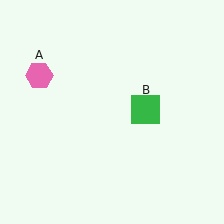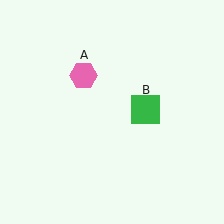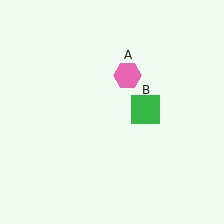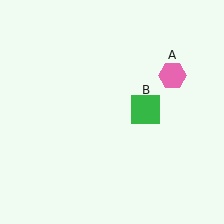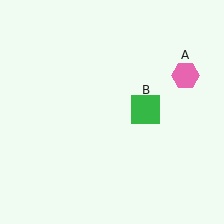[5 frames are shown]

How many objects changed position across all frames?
1 object changed position: pink hexagon (object A).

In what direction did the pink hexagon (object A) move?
The pink hexagon (object A) moved right.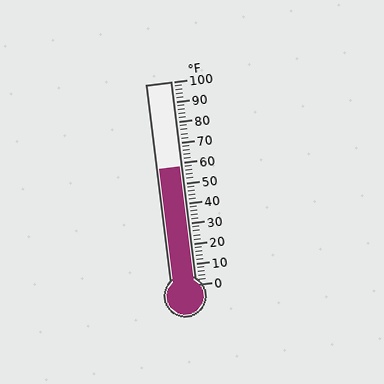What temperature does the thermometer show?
The thermometer shows approximately 58°F.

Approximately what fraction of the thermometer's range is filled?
The thermometer is filled to approximately 60% of its range.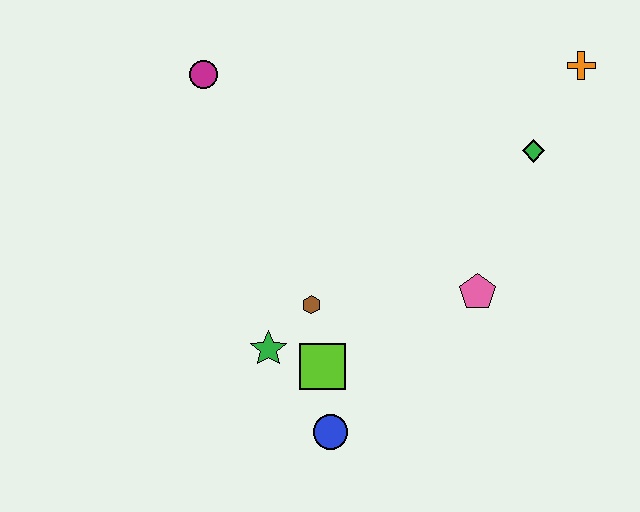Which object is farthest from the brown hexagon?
The orange cross is farthest from the brown hexagon.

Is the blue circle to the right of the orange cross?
No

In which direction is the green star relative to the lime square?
The green star is to the left of the lime square.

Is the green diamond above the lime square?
Yes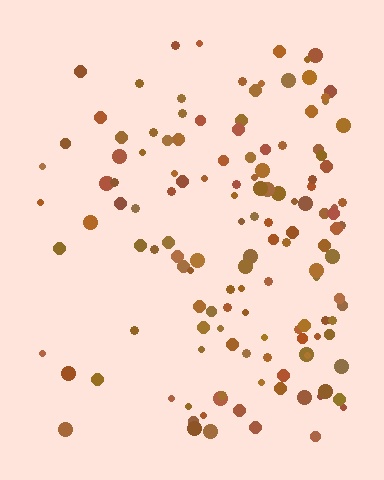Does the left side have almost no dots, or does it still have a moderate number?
Still a moderate number, just noticeably fewer than the right.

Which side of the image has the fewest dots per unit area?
The left.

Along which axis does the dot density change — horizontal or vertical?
Horizontal.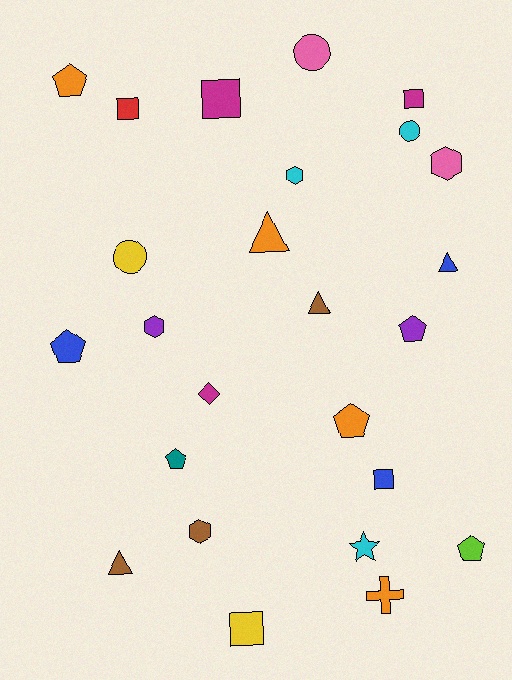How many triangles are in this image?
There are 4 triangles.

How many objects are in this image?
There are 25 objects.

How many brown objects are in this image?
There are 3 brown objects.